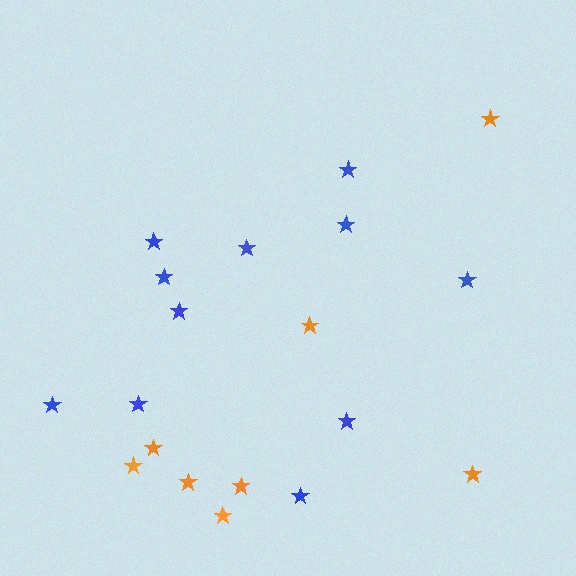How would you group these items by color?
There are 2 groups: one group of orange stars (8) and one group of blue stars (11).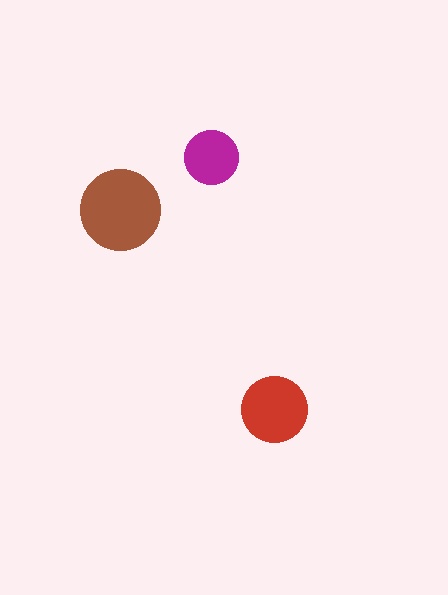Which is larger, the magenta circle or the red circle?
The red one.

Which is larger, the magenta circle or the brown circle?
The brown one.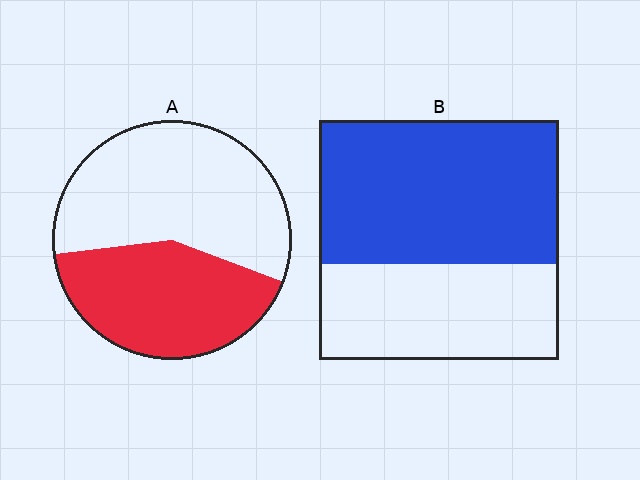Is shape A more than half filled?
No.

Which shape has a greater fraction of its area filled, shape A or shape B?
Shape B.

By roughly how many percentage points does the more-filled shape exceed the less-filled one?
By roughly 20 percentage points (B over A).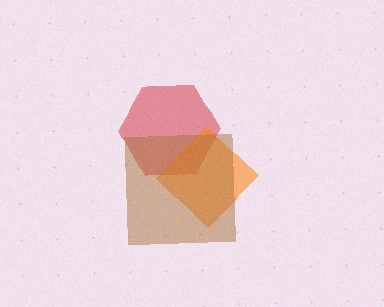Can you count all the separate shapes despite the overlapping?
Yes, there are 3 separate shapes.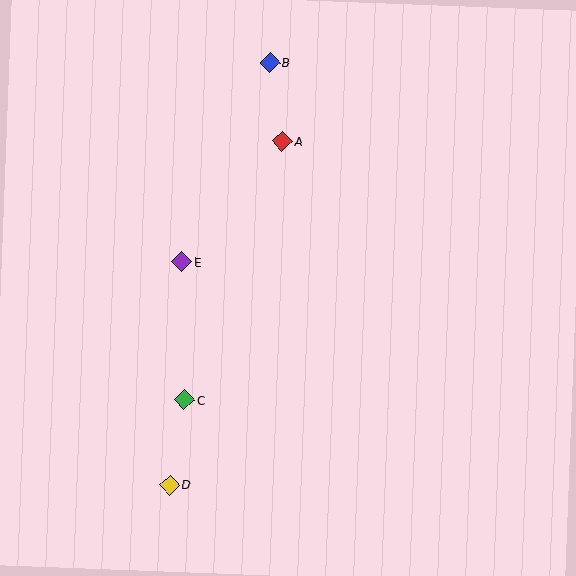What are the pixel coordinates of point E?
Point E is at (181, 262).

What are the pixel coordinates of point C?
Point C is at (184, 400).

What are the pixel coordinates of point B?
Point B is at (270, 62).